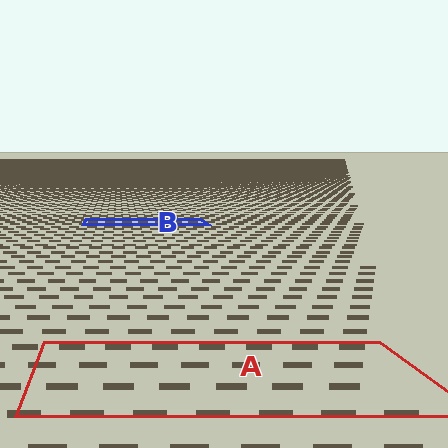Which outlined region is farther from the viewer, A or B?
Region B is farther from the viewer — the texture elements inside it appear smaller and more densely packed.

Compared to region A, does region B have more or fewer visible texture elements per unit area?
Region B has more texture elements per unit area — they are packed more densely because it is farther away.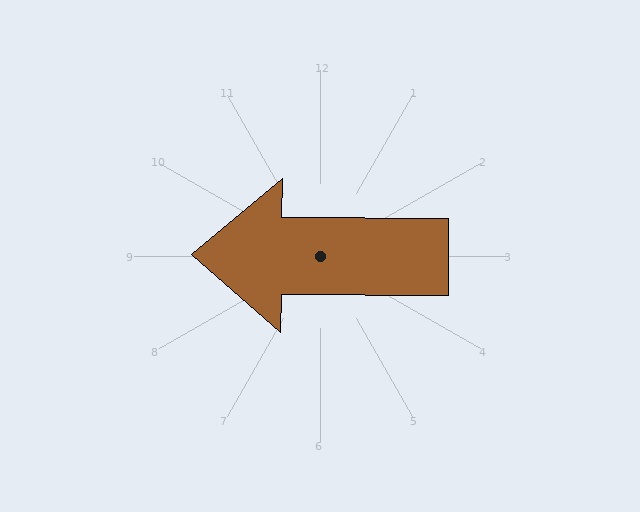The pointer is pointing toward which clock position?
Roughly 9 o'clock.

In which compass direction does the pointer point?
West.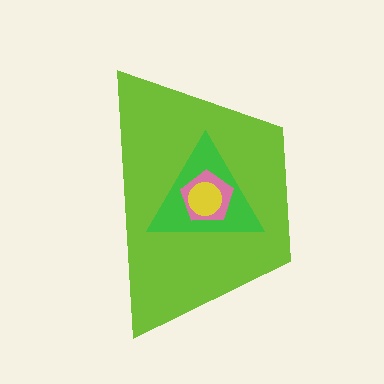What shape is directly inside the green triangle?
The pink pentagon.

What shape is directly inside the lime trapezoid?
The green triangle.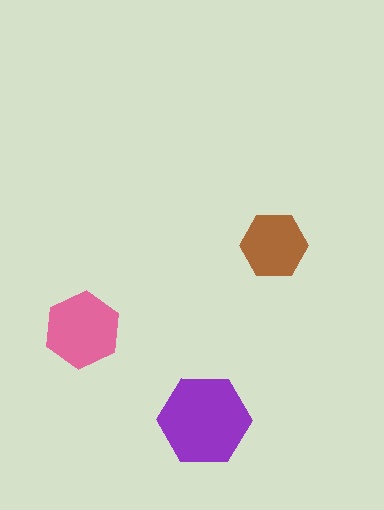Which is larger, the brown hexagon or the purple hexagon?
The purple one.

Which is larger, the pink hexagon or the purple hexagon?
The purple one.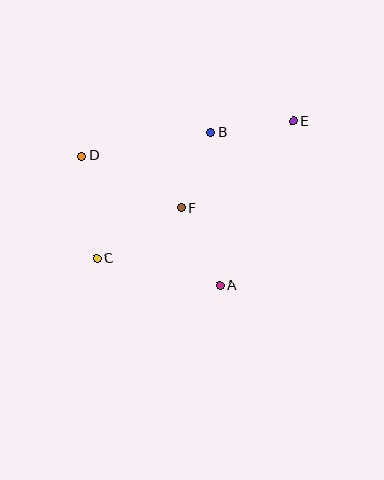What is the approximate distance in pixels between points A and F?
The distance between A and F is approximately 86 pixels.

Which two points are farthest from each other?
Points C and E are farthest from each other.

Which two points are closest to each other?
Points B and F are closest to each other.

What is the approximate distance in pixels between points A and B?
The distance between A and B is approximately 153 pixels.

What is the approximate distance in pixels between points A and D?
The distance between A and D is approximately 189 pixels.